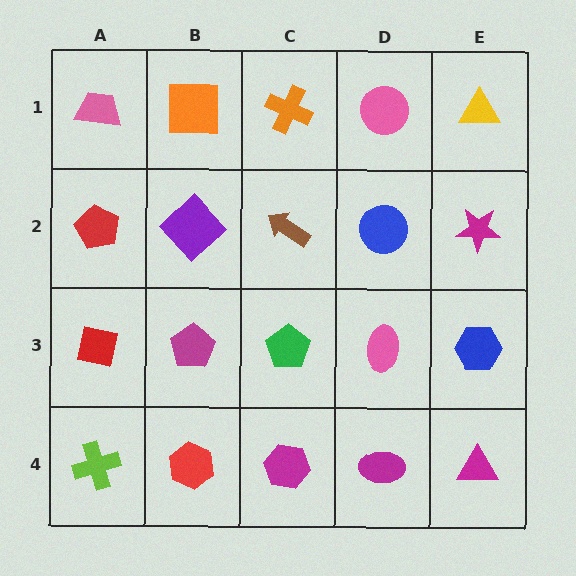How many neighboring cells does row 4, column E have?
2.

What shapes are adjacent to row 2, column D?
A pink circle (row 1, column D), a pink ellipse (row 3, column D), a brown arrow (row 2, column C), a magenta star (row 2, column E).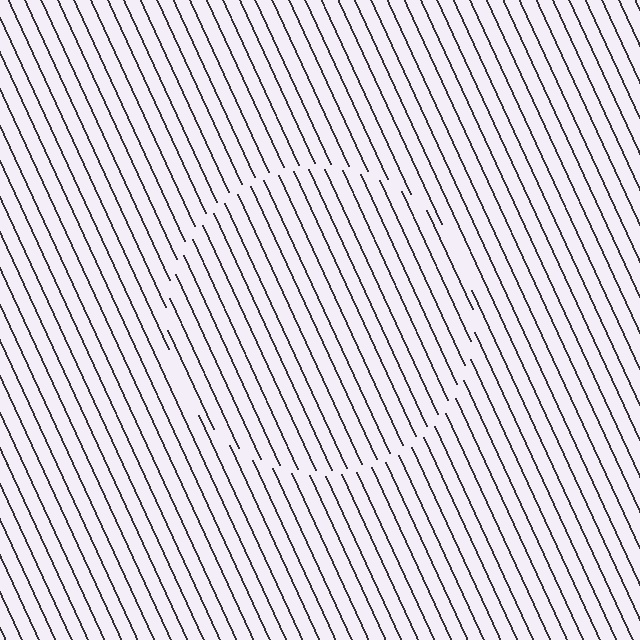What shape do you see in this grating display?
An illusory circle. The interior of the shape contains the same grating, shifted by half a period — the contour is defined by the phase discontinuity where line-ends from the inner and outer gratings abut.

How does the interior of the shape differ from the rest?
The interior of the shape contains the same grating, shifted by half a period — the contour is defined by the phase discontinuity where line-ends from the inner and outer gratings abut.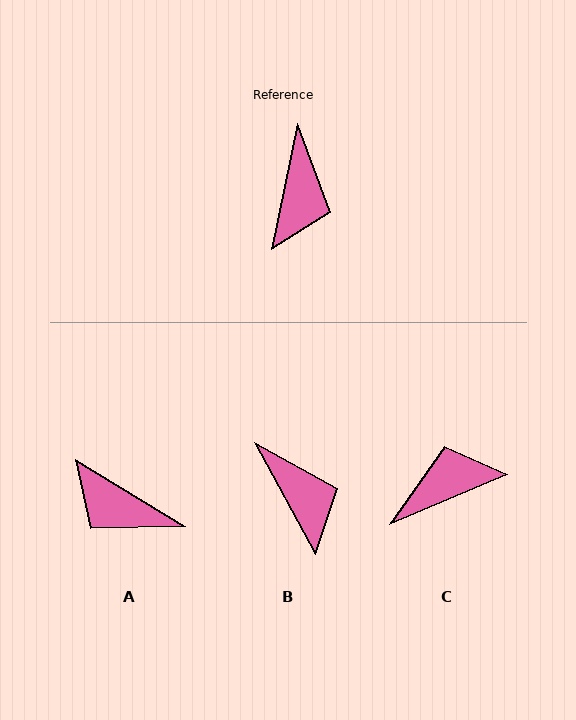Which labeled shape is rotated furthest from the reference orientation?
C, about 124 degrees away.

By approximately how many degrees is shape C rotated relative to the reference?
Approximately 124 degrees counter-clockwise.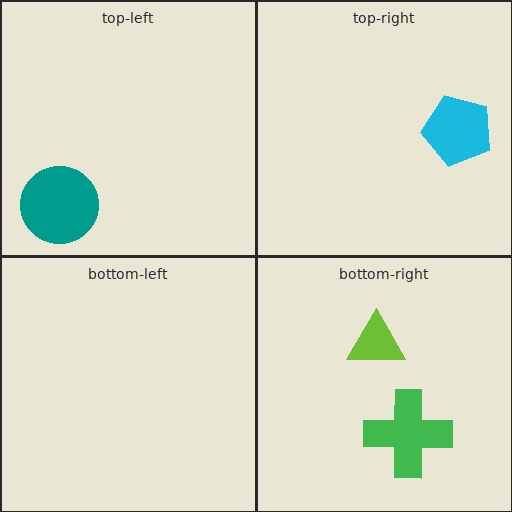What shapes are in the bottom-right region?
The green cross, the lime triangle.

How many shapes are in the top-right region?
1.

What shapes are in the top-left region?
The teal circle.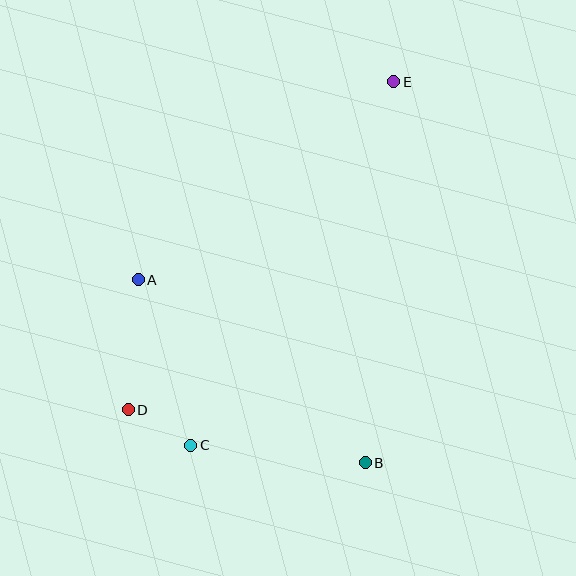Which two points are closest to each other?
Points C and D are closest to each other.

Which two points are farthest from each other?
Points D and E are farthest from each other.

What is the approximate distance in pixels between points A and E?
The distance between A and E is approximately 323 pixels.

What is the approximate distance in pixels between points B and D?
The distance between B and D is approximately 243 pixels.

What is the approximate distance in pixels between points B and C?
The distance between B and C is approximately 176 pixels.